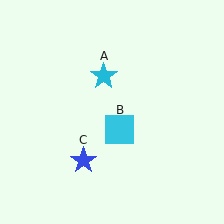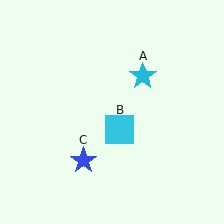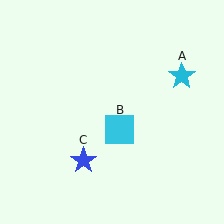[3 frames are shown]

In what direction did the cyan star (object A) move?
The cyan star (object A) moved right.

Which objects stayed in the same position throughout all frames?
Cyan square (object B) and blue star (object C) remained stationary.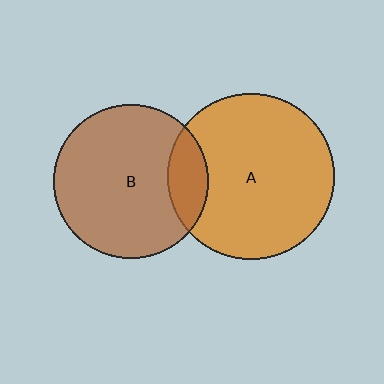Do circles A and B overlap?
Yes.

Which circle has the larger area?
Circle A (orange).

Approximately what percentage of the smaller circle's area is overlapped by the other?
Approximately 15%.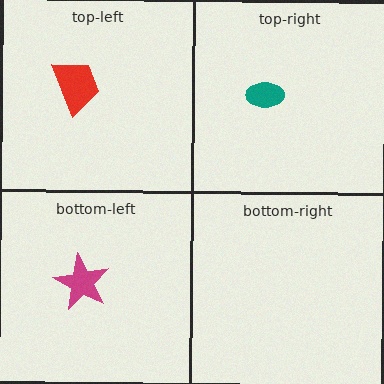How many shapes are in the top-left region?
1.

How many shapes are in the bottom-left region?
1.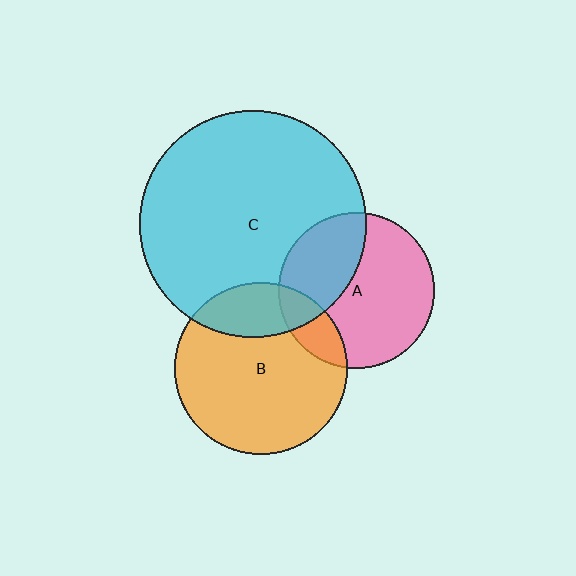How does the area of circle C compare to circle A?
Approximately 2.1 times.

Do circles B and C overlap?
Yes.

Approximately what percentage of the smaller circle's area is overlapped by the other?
Approximately 20%.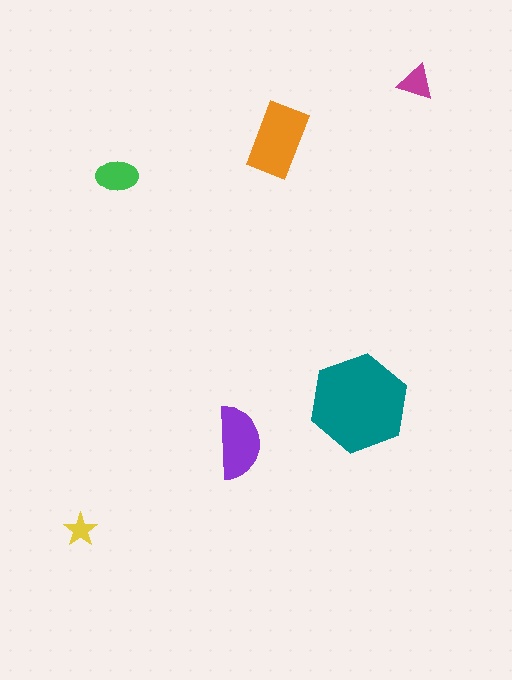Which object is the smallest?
The yellow star.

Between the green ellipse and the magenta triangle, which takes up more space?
The green ellipse.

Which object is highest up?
The magenta triangle is topmost.